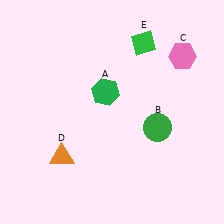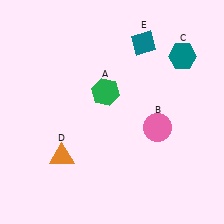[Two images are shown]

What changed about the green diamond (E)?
In Image 1, E is green. In Image 2, it changed to teal.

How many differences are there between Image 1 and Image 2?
There are 3 differences between the two images.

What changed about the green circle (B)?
In Image 1, B is green. In Image 2, it changed to pink.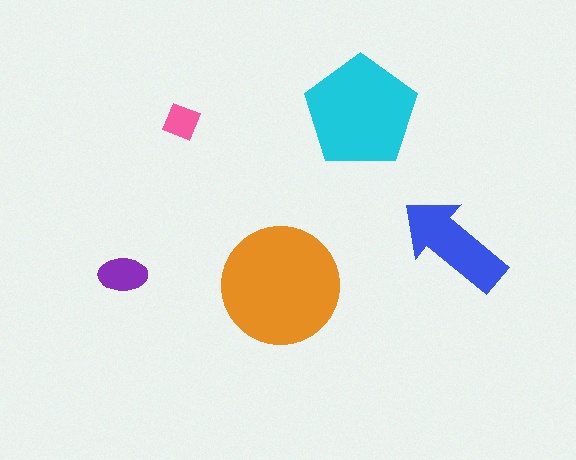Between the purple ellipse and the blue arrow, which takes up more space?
The blue arrow.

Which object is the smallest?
The pink diamond.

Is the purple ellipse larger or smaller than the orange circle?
Smaller.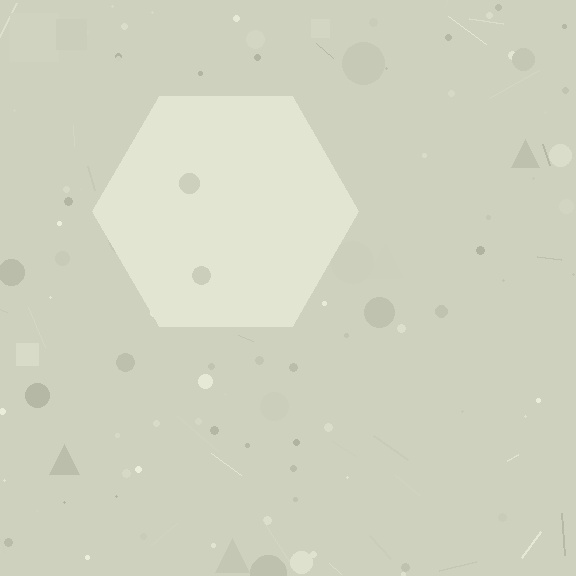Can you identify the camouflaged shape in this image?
The camouflaged shape is a hexagon.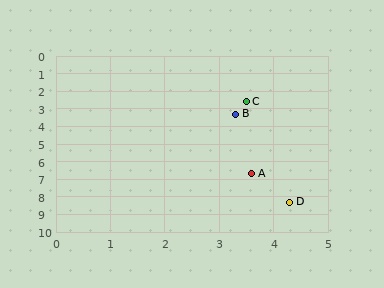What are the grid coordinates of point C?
Point C is at approximately (3.5, 2.6).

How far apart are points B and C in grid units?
Points B and C are about 0.7 grid units apart.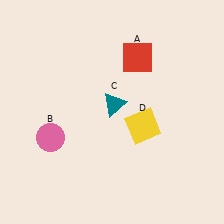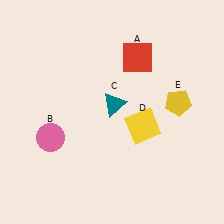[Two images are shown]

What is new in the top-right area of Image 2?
A yellow pentagon (E) was added in the top-right area of Image 2.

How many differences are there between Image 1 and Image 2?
There is 1 difference between the two images.